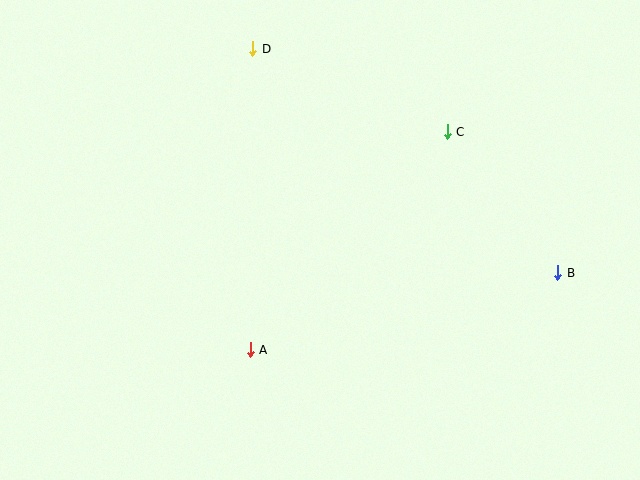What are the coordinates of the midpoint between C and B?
The midpoint between C and B is at (503, 202).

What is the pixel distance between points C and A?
The distance between C and A is 294 pixels.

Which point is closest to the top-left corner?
Point D is closest to the top-left corner.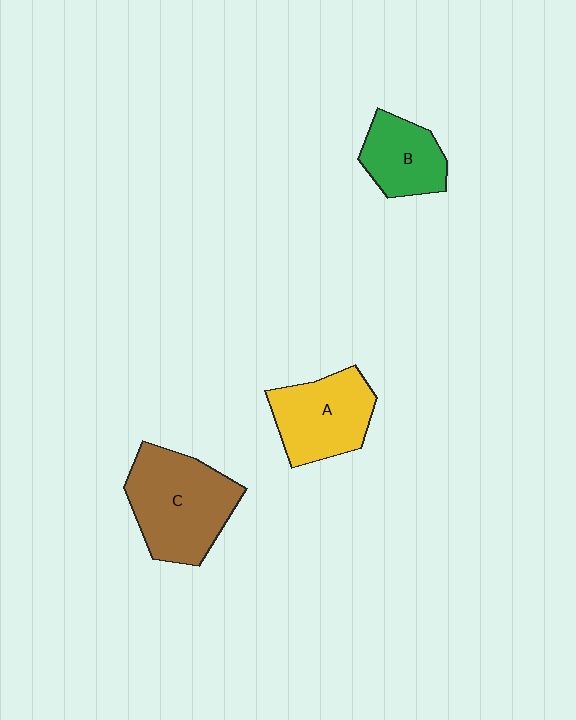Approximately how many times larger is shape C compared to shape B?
Approximately 1.7 times.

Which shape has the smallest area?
Shape B (green).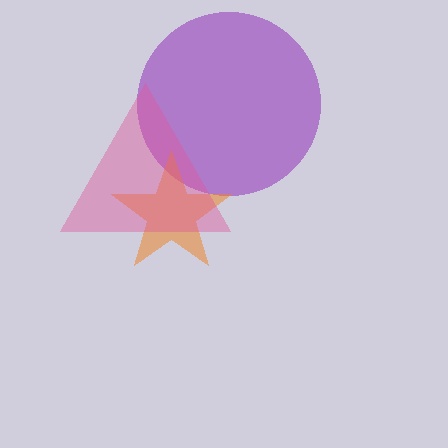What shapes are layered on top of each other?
The layered shapes are: a purple circle, an orange star, a pink triangle.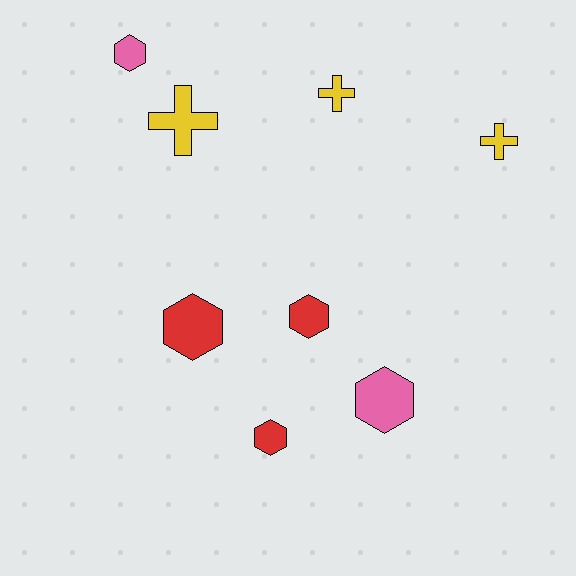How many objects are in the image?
There are 8 objects.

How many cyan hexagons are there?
There are no cyan hexagons.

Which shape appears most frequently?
Hexagon, with 5 objects.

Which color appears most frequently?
Red, with 3 objects.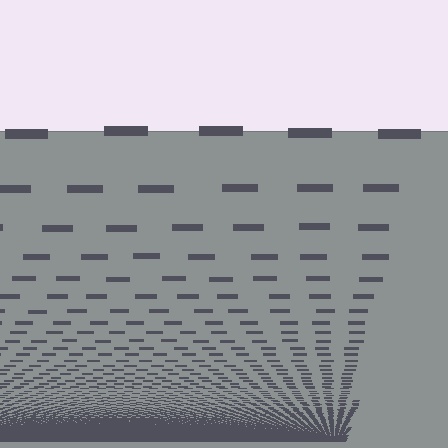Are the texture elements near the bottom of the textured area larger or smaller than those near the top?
Smaller. The gradient is inverted — elements near the bottom are smaller and denser.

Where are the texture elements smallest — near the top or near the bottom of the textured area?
Near the bottom.